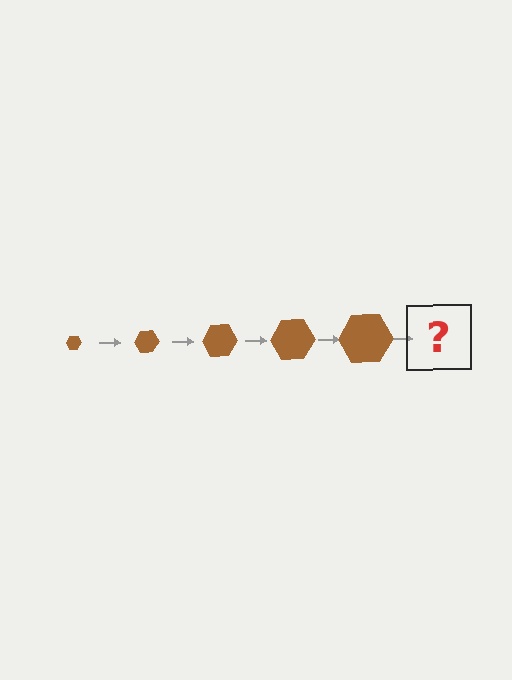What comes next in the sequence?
The next element should be a brown hexagon, larger than the previous one.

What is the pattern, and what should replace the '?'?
The pattern is that the hexagon gets progressively larger each step. The '?' should be a brown hexagon, larger than the previous one.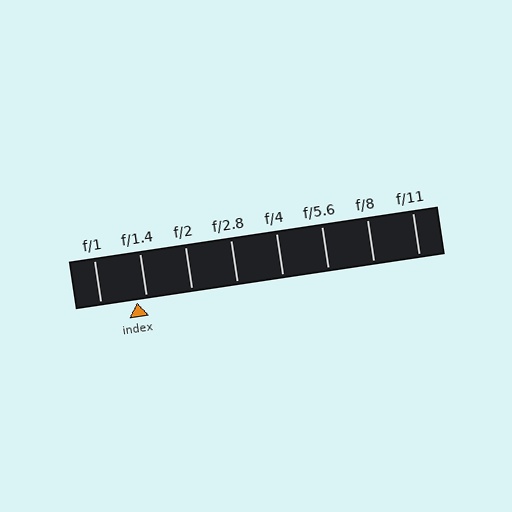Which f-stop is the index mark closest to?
The index mark is closest to f/1.4.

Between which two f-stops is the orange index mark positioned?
The index mark is between f/1 and f/1.4.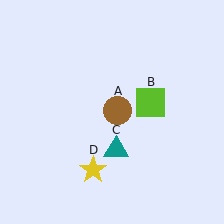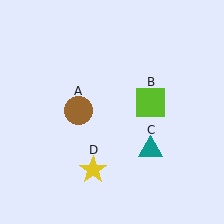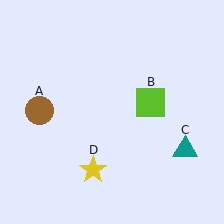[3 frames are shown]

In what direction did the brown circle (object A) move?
The brown circle (object A) moved left.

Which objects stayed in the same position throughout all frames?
Lime square (object B) and yellow star (object D) remained stationary.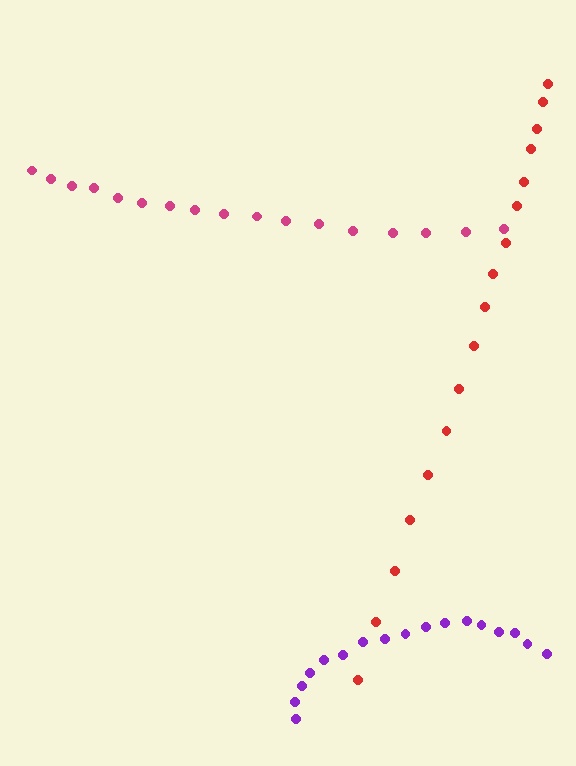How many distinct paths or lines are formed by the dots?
There are 3 distinct paths.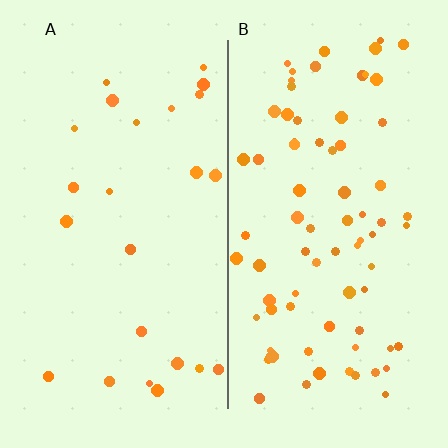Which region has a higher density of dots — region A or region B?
B (the right).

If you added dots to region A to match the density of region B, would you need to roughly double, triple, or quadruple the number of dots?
Approximately triple.